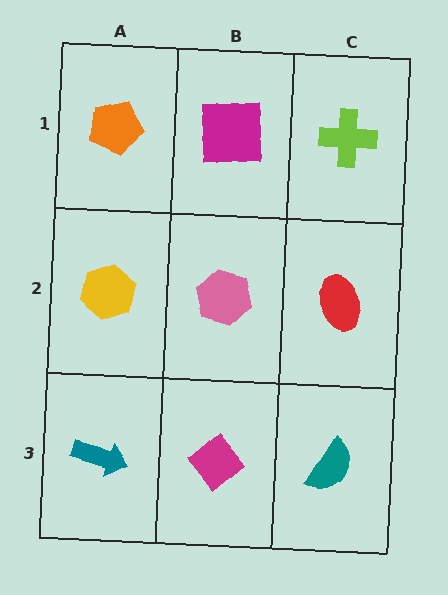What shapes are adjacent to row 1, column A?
A yellow hexagon (row 2, column A), a magenta square (row 1, column B).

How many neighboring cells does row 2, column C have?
3.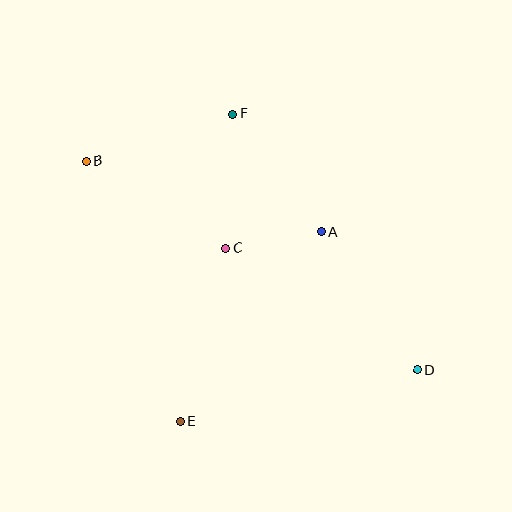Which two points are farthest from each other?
Points B and D are farthest from each other.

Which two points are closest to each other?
Points A and C are closest to each other.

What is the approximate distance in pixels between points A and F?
The distance between A and F is approximately 148 pixels.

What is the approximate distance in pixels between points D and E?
The distance between D and E is approximately 243 pixels.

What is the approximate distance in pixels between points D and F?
The distance between D and F is approximately 316 pixels.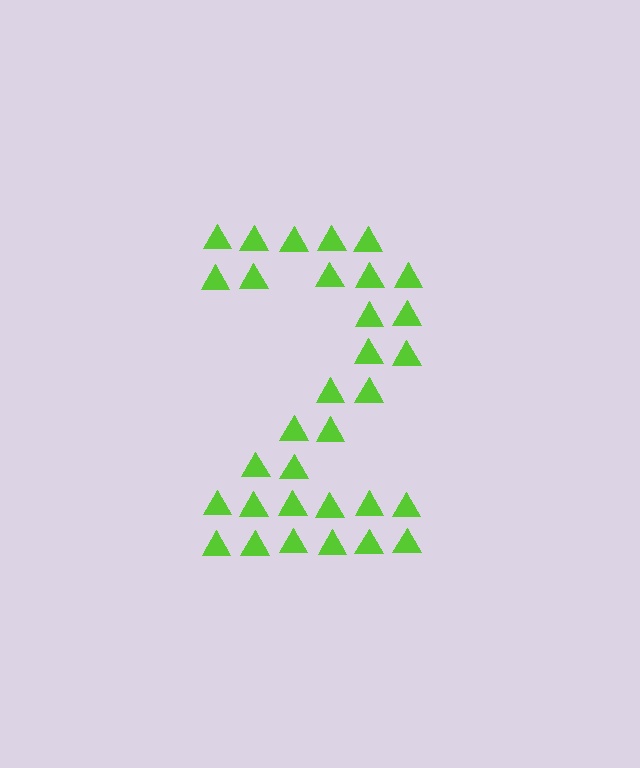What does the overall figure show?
The overall figure shows the digit 2.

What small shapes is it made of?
It is made of small triangles.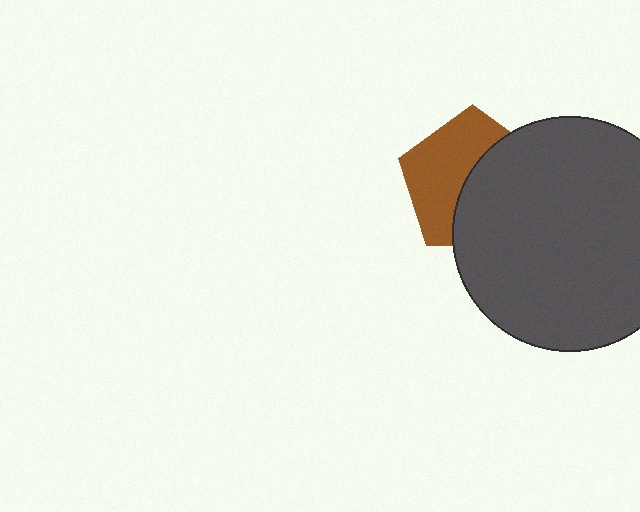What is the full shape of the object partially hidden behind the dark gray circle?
The partially hidden object is a brown pentagon.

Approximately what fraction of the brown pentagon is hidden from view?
Roughly 50% of the brown pentagon is hidden behind the dark gray circle.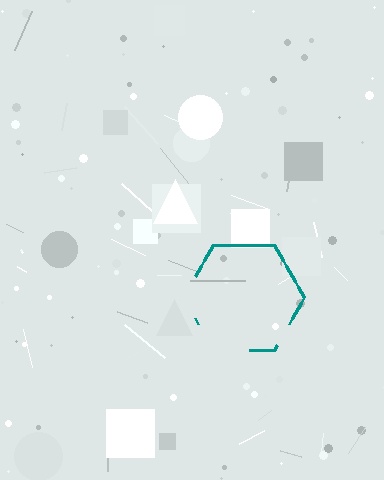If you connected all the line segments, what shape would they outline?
They would outline a hexagon.